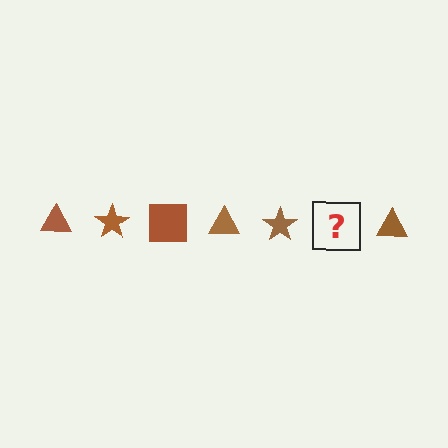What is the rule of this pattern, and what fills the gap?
The rule is that the pattern cycles through triangle, star, square shapes in brown. The gap should be filled with a brown square.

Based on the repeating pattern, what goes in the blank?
The blank should be a brown square.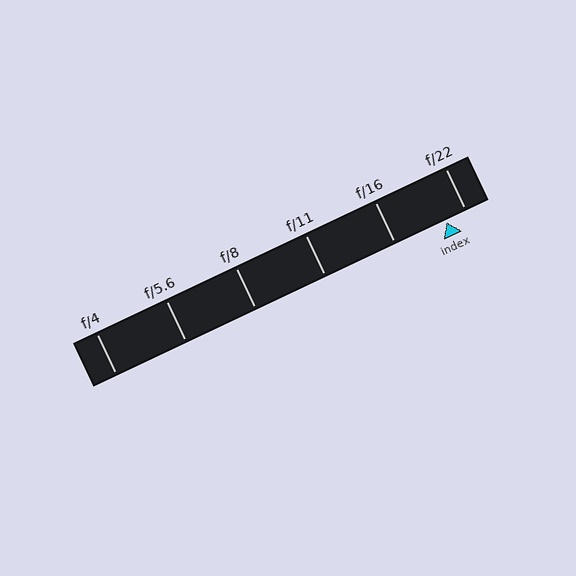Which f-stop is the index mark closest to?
The index mark is closest to f/22.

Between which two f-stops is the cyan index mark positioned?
The index mark is between f/16 and f/22.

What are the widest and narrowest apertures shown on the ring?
The widest aperture shown is f/4 and the narrowest is f/22.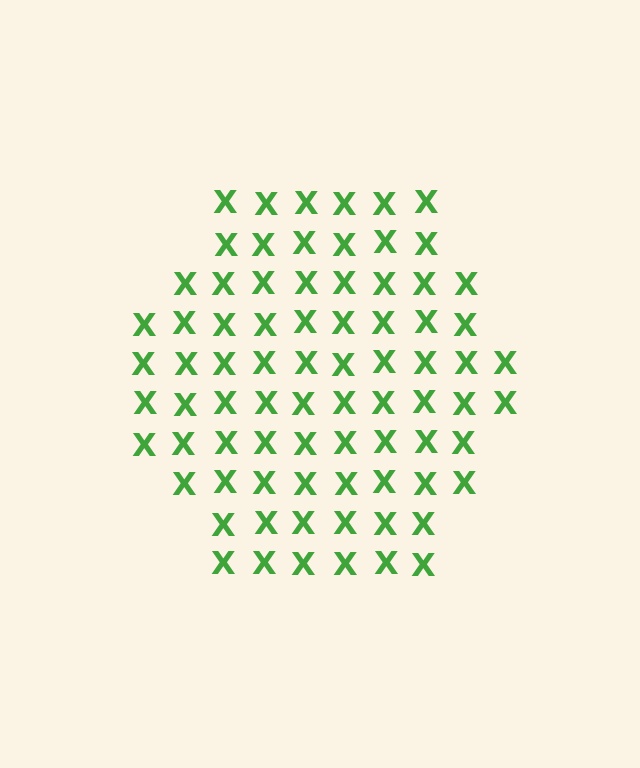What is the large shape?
The large shape is a hexagon.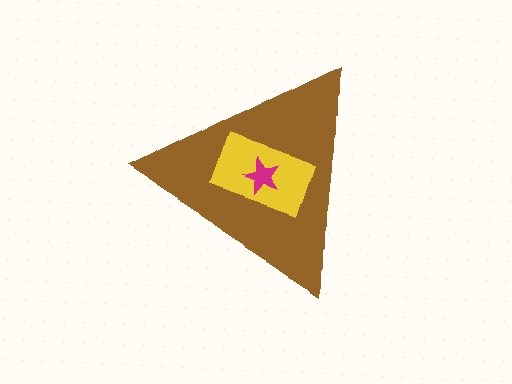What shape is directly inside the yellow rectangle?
The magenta star.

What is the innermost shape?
The magenta star.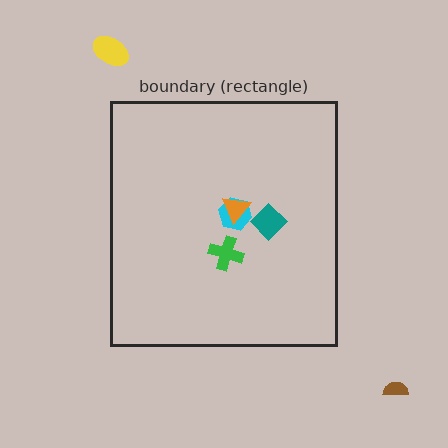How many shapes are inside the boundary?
4 inside, 2 outside.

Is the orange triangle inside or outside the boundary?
Inside.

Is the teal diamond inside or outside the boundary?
Inside.